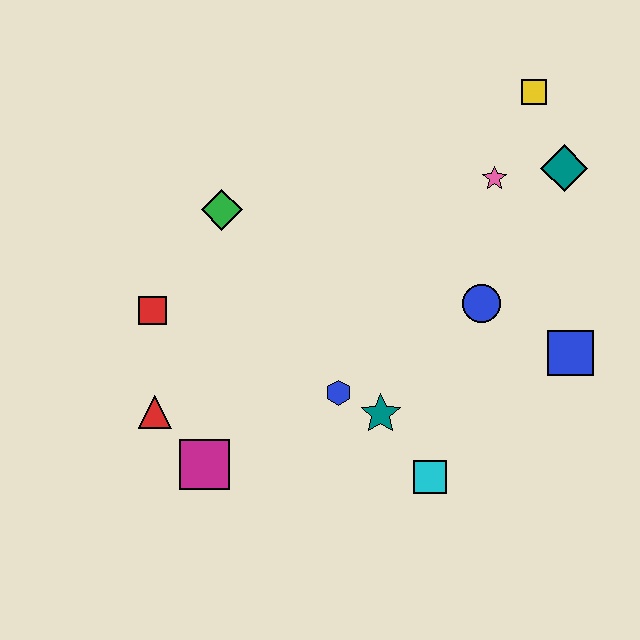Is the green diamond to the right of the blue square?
No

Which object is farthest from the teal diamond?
The red triangle is farthest from the teal diamond.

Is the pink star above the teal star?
Yes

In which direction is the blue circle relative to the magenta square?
The blue circle is to the right of the magenta square.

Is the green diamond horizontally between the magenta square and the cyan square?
Yes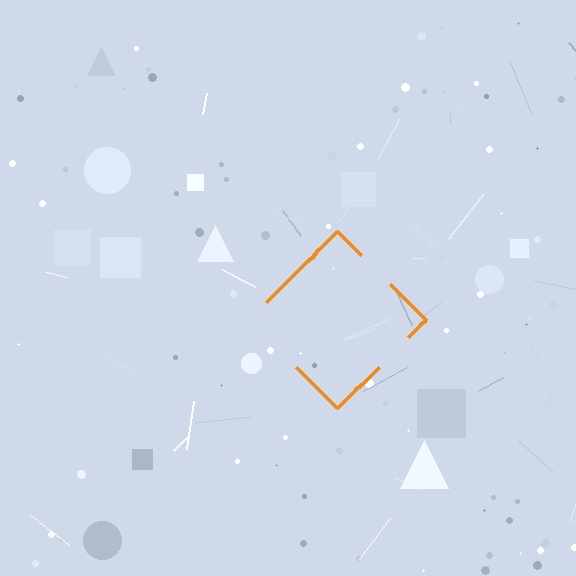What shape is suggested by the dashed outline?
The dashed outline suggests a diamond.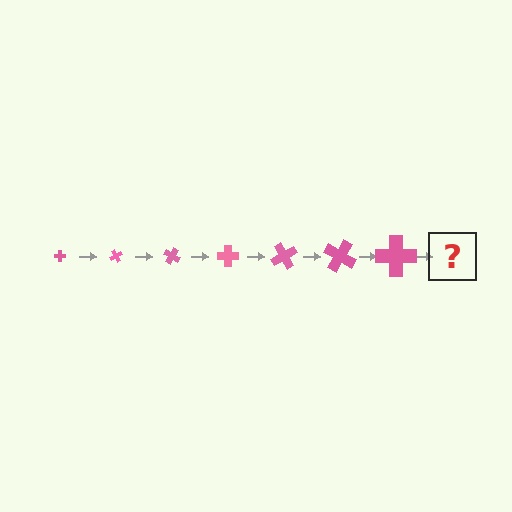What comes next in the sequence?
The next element should be a cross, larger than the previous one and rotated 420 degrees from the start.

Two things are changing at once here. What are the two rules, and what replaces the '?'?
The two rules are that the cross grows larger each step and it rotates 60 degrees each step. The '?' should be a cross, larger than the previous one and rotated 420 degrees from the start.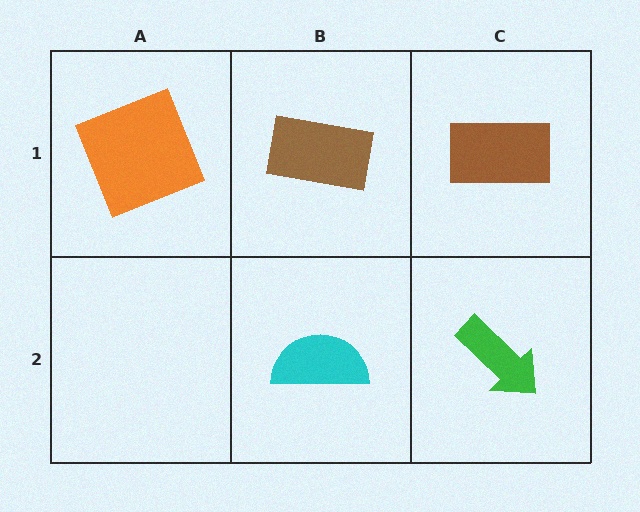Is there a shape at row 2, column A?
No, that cell is empty.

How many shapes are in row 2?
2 shapes.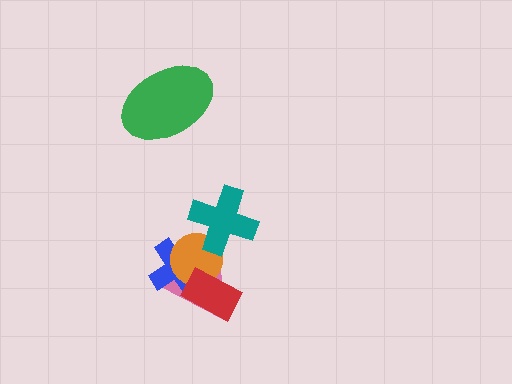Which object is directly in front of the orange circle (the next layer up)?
The teal cross is directly in front of the orange circle.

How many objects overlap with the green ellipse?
0 objects overlap with the green ellipse.